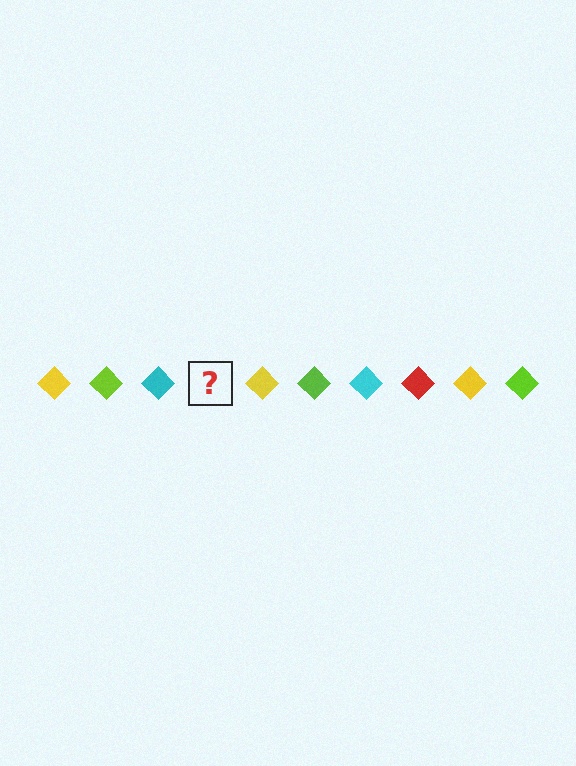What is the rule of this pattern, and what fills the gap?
The rule is that the pattern cycles through yellow, lime, cyan, red diamonds. The gap should be filled with a red diamond.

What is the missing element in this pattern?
The missing element is a red diamond.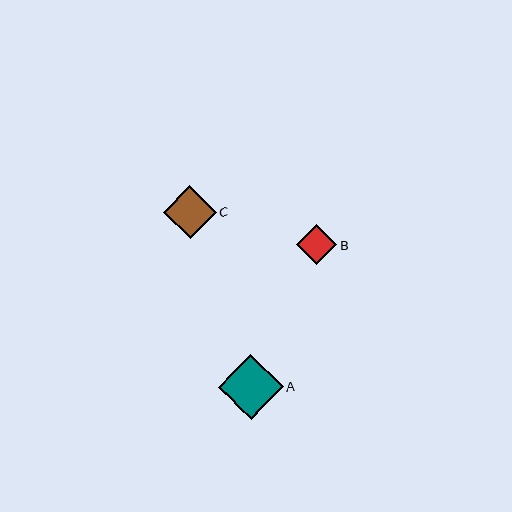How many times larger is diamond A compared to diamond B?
Diamond A is approximately 1.6 times the size of diamond B.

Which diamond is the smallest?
Diamond B is the smallest with a size of approximately 40 pixels.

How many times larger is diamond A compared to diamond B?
Diamond A is approximately 1.6 times the size of diamond B.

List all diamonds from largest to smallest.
From largest to smallest: A, C, B.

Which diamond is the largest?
Diamond A is the largest with a size of approximately 64 pixels.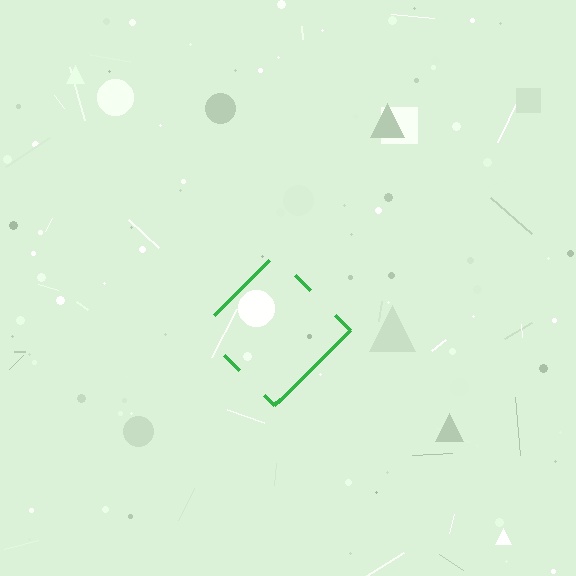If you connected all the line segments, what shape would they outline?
They would outline a diamond.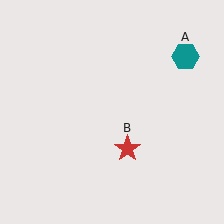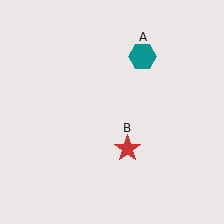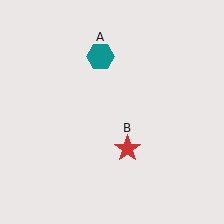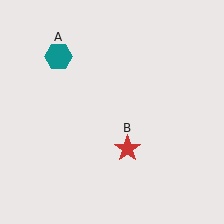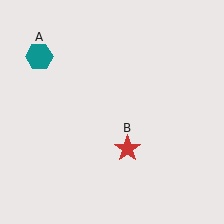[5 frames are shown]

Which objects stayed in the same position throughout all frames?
Red star (object B) remained stationary.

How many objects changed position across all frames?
1 object changed position: teal hexagon (object A).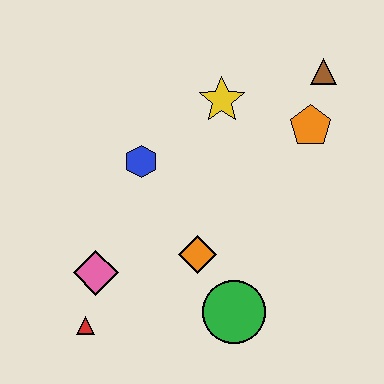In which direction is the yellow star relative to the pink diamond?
The yellow star is above the pink diamond.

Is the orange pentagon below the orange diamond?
No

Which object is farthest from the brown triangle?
The red triangle is farthest from the brown triangle.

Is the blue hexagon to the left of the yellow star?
Yes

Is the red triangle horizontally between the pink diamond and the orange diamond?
No